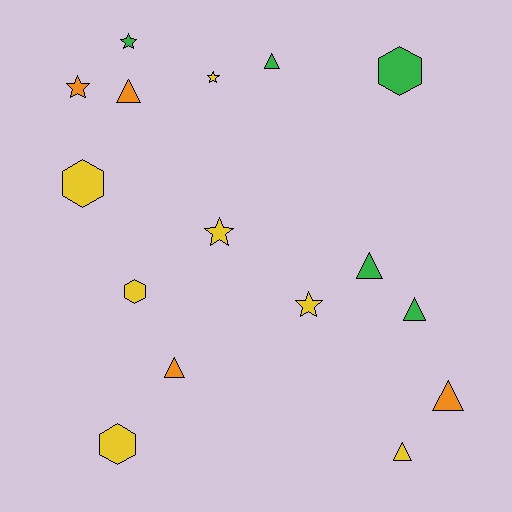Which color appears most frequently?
Yellow, with 7 objects.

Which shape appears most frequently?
Triangle, with 7 objects.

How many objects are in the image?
There are 16 objects.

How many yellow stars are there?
There are 3 yellow stars.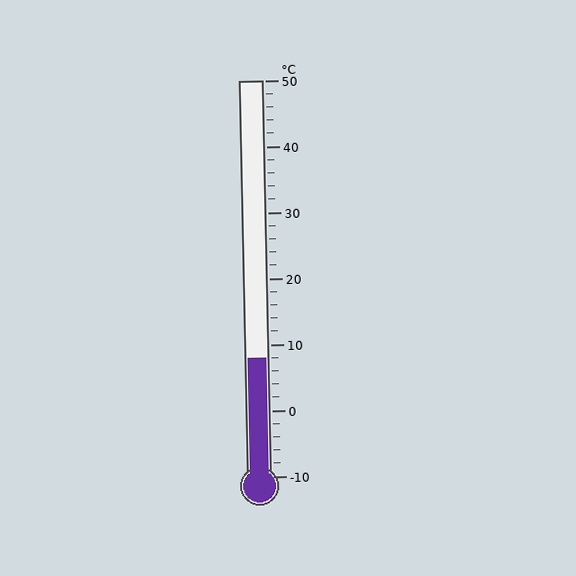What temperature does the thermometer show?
The thermometer shows approximately 8°C.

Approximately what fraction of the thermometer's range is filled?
The thermometer is filled to approximately 30% of its range.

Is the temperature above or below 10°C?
The temperature is below 10°C.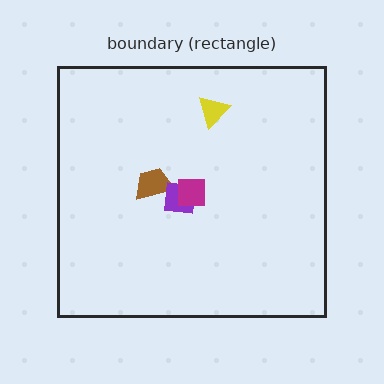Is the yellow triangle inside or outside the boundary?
Inside.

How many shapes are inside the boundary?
4 inside, 0 outside.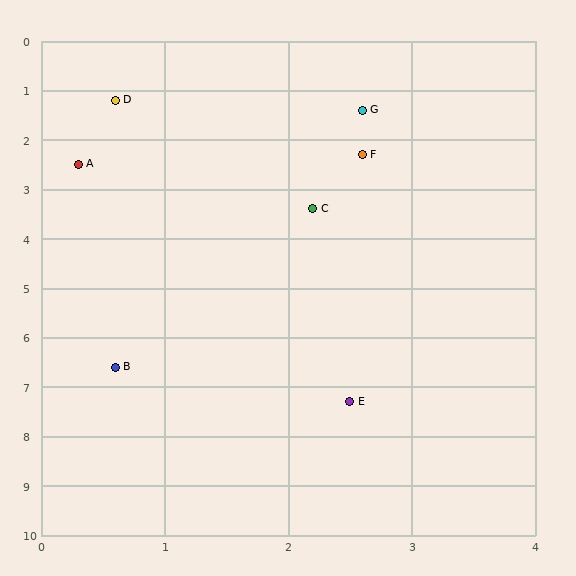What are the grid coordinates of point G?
Point G is at approximately (2.6, 1.4).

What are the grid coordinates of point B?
Point B is at approximately (0.6, 6.6).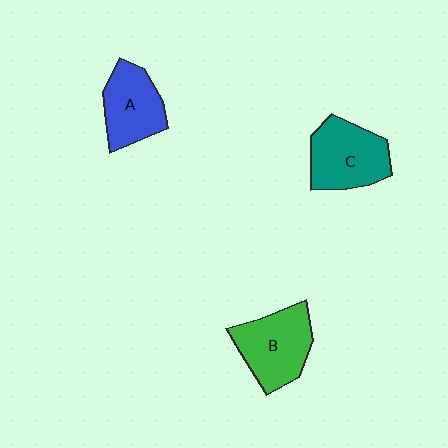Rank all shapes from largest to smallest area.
From largest to smallest: B (green), C (teal), A (blue).